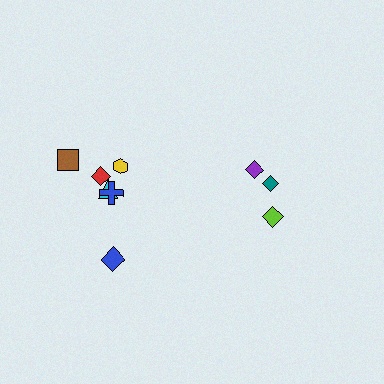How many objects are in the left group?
There are 6 objects.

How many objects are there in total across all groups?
There are 9 objects.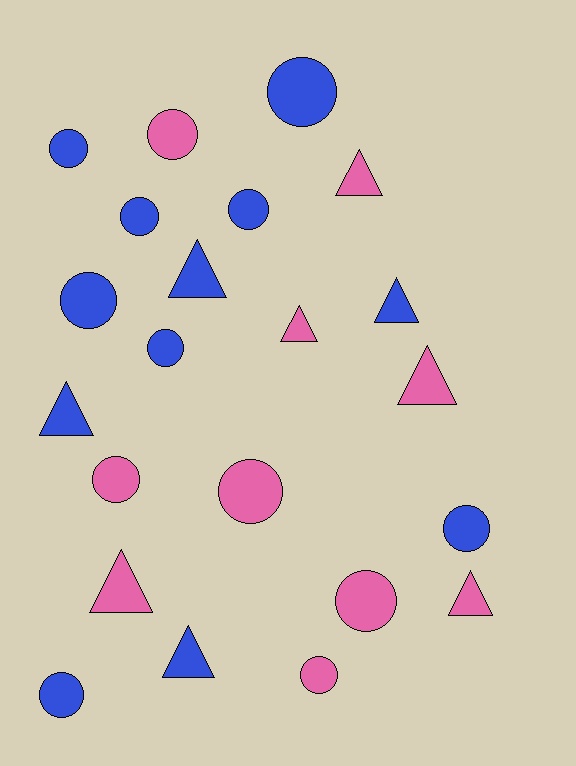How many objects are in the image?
There are 22 objects.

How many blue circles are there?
There are 8 blue circles.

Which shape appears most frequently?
Circle, with 13 objects.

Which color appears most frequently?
Blue, with 12 objects.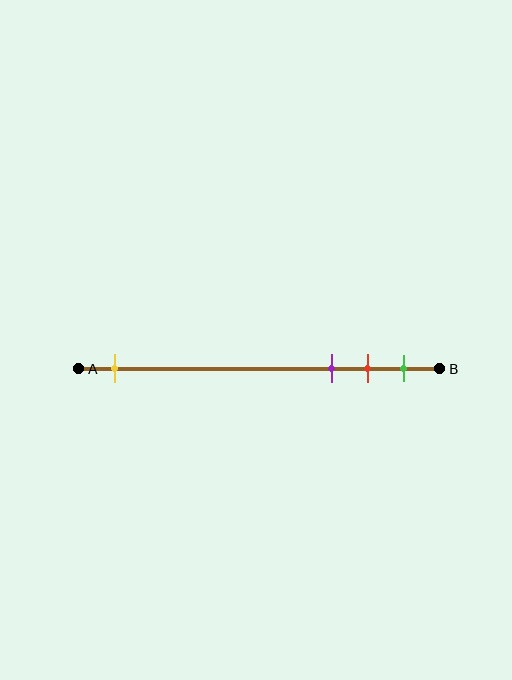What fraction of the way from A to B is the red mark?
The red mark is approximately 80% (0.8) of the way from A to B.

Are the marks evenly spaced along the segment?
No, the marks are not evenly spaced.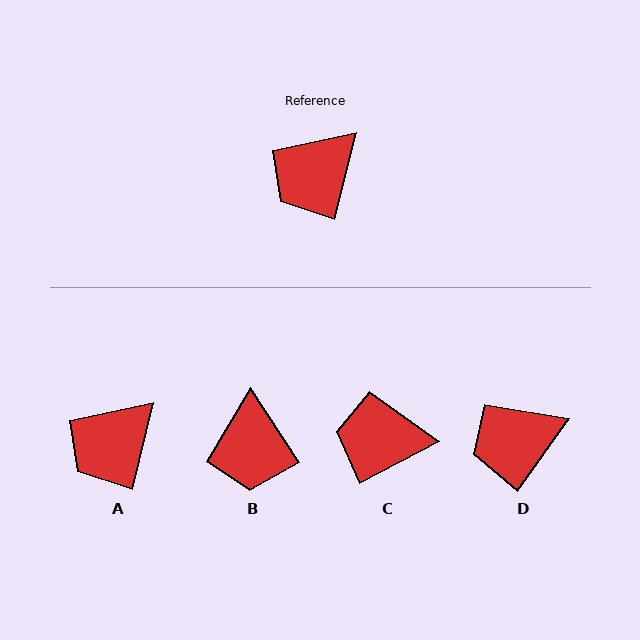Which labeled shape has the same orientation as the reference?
A.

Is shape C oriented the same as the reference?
No, it is off by about 48 degrees.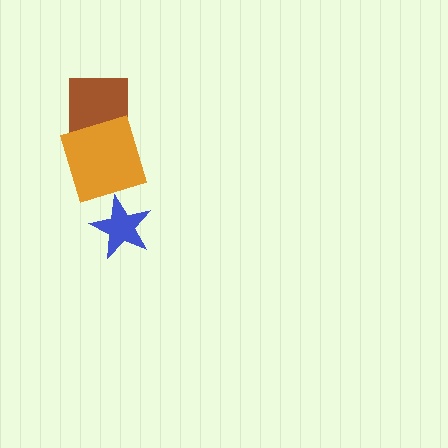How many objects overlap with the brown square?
1 object overlaps with the brown square.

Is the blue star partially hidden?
Yes, it is partially covered by another shape.